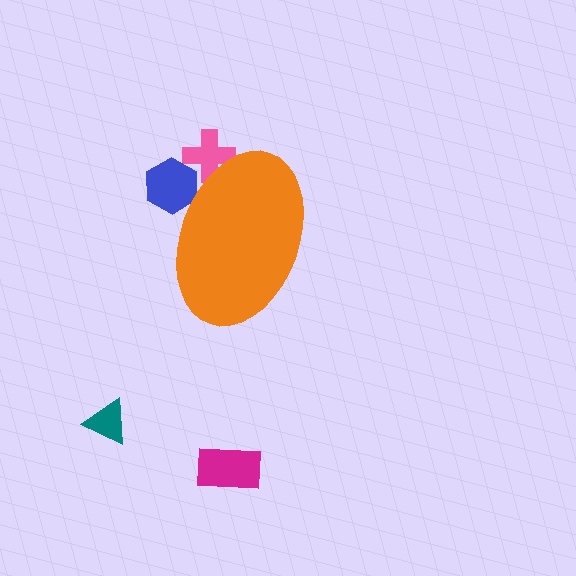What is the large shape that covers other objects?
An orange ellipse.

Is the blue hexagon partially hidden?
Yes, the blue hexagon is partially hidden behind the orange ellipse.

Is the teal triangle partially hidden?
No, the teal triangle is fully visible.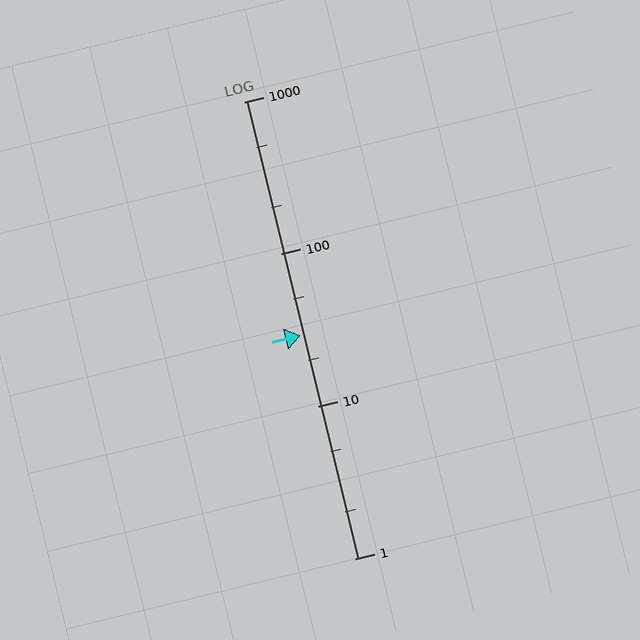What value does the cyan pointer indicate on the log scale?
The pointer indicates approximately 29.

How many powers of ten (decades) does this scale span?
The scale spans 3 decades, from 1 to 1000.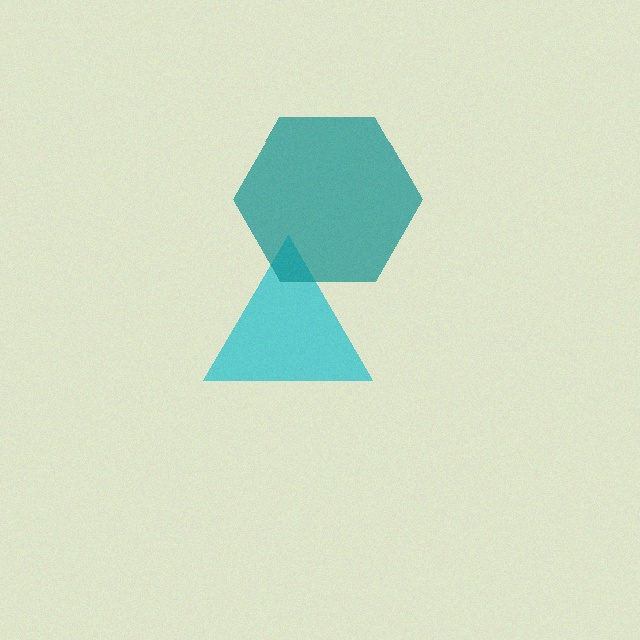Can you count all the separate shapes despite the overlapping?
Yes, there are 2 separate shapes.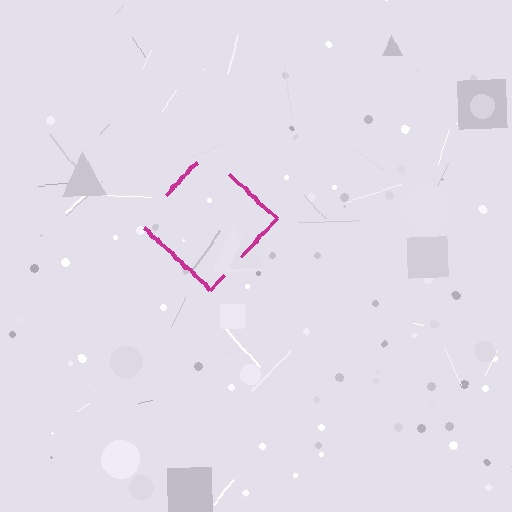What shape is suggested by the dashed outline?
The dashed outline suggests a diamond.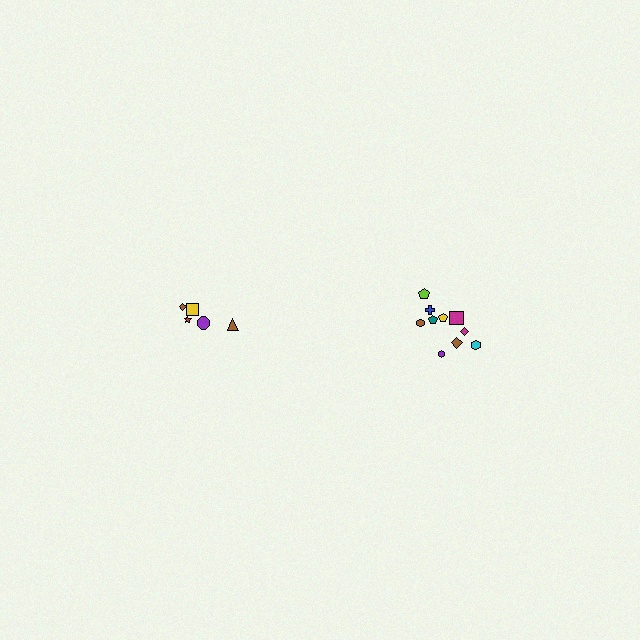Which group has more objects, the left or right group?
The right group.